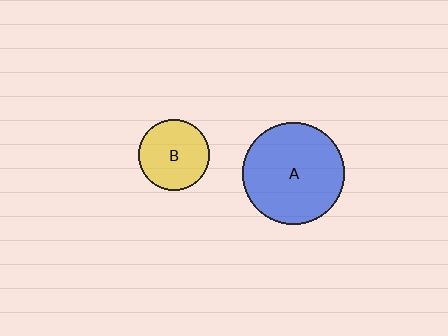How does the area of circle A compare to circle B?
Approximately 2.1 times.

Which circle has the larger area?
Circle A (blue).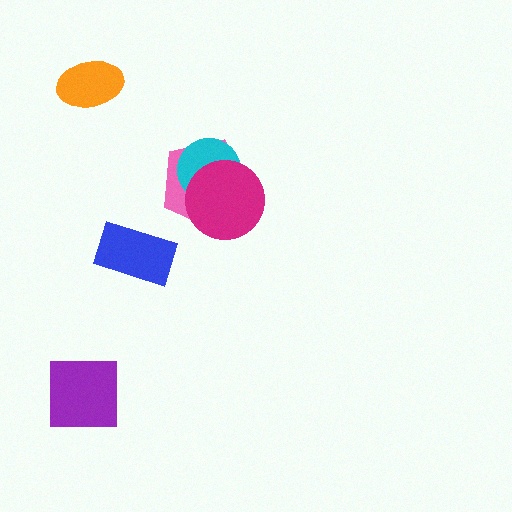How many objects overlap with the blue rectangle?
0 objects overlap with the blue rectangle.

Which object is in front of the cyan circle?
The magenta circle is in front of the cyan circle.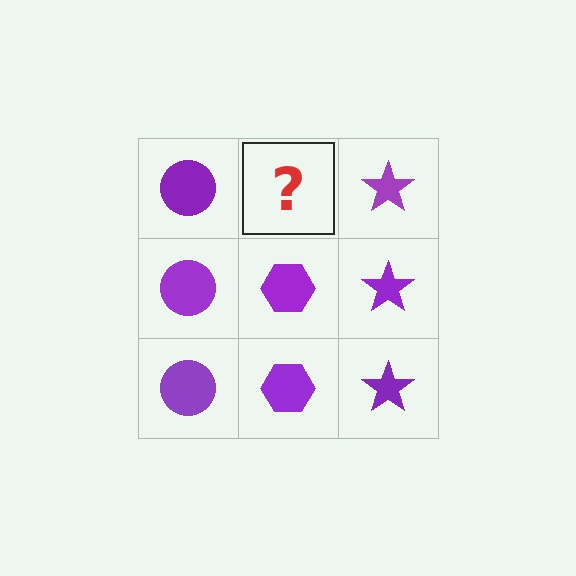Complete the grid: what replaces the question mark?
The question mark should be replaced with a purple hexagon.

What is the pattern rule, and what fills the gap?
The rule is that each column has a consistent shape. The gap should be filled with a purple hexagon.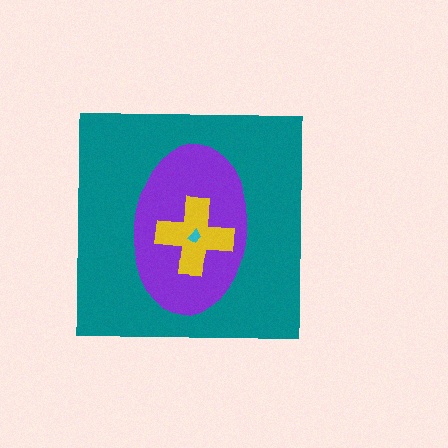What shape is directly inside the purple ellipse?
The yellow cross.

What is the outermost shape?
The teal square.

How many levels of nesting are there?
4.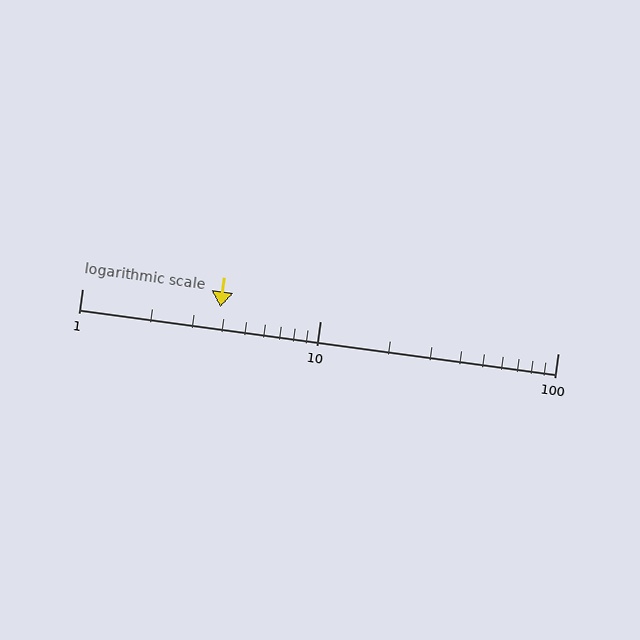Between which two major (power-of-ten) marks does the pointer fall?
The pointer is between 1 and 10.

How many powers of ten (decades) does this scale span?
The scale spans 2 decades, from 1 to 100.